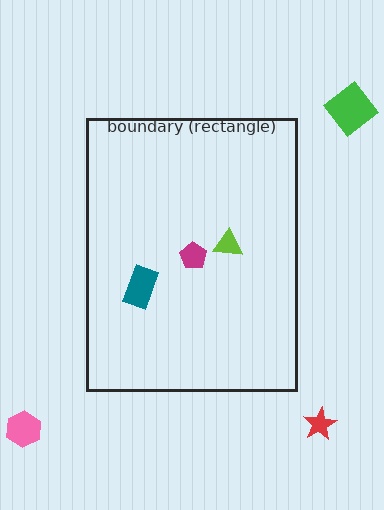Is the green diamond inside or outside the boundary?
Outside.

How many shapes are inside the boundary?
3 inside, 3 outside.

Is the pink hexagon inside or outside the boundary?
Outside.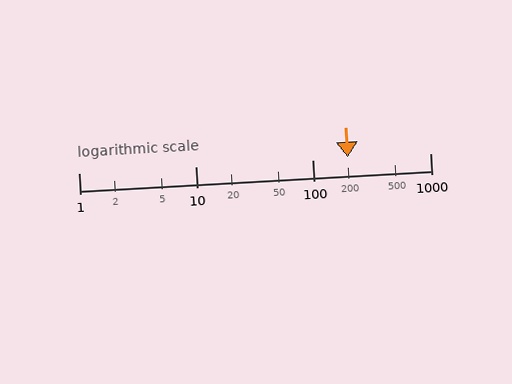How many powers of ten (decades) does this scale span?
The scale spans 3 decades, from 1 to 1000.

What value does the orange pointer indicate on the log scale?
The pointer indicates approximately 200.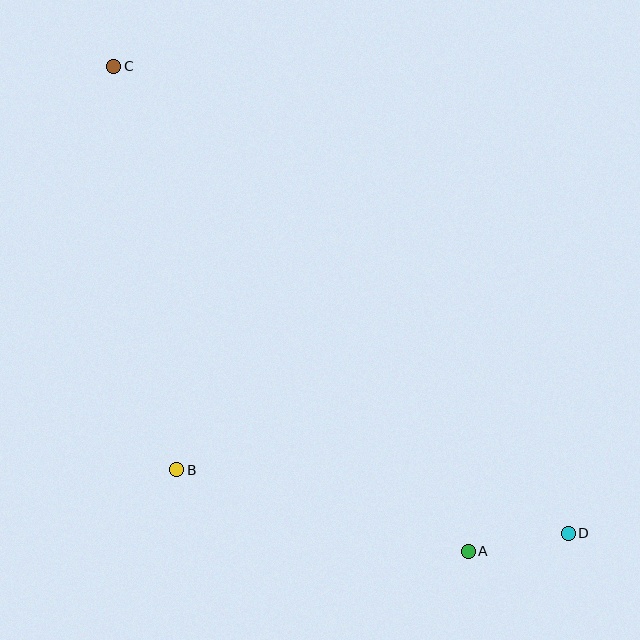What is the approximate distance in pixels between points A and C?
The distance between A and C is approximately 600 pixels.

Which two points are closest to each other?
Points A and D are closest to each other.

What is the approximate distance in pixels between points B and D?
The distance between B and D is approximately 396 pixels.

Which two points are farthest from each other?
Points C and D are farthest from each other.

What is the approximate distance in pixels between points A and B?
The distance between A and B is approximately 302 pixels.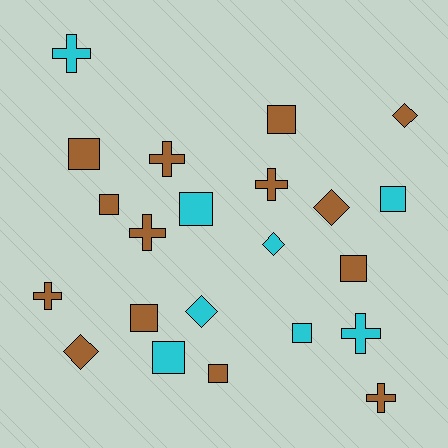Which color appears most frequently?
Brown, with 14 objects.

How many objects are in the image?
There are 22 objects.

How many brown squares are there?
There are 6 brown squares.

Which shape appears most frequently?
Square, with 10 objects.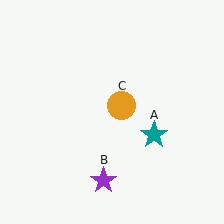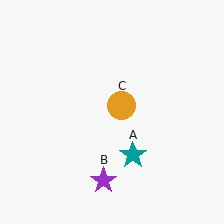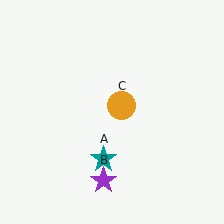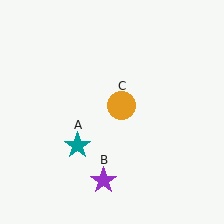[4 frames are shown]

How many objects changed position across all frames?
1 object changed position: teal star (object A).